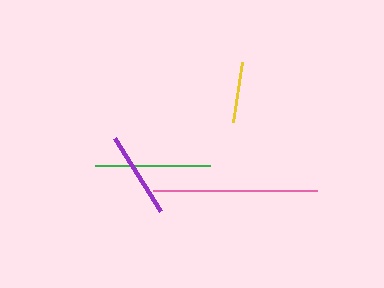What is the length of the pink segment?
The pink segment is approximately 164 pixels long.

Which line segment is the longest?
The pink line is the longest at approximately 164 pixels.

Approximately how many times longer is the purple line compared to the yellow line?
The purple line is approximately 1.4 times the length of the yellow line.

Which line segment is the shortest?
The yellow line is the shortest at approximately 61 pixels.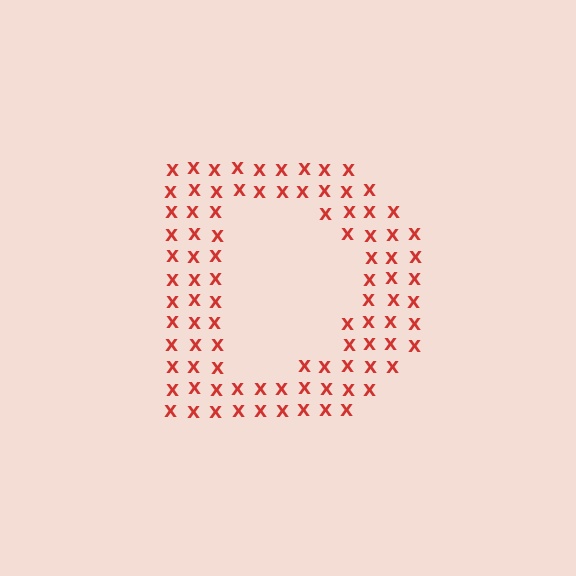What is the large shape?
The large shape is the letter D.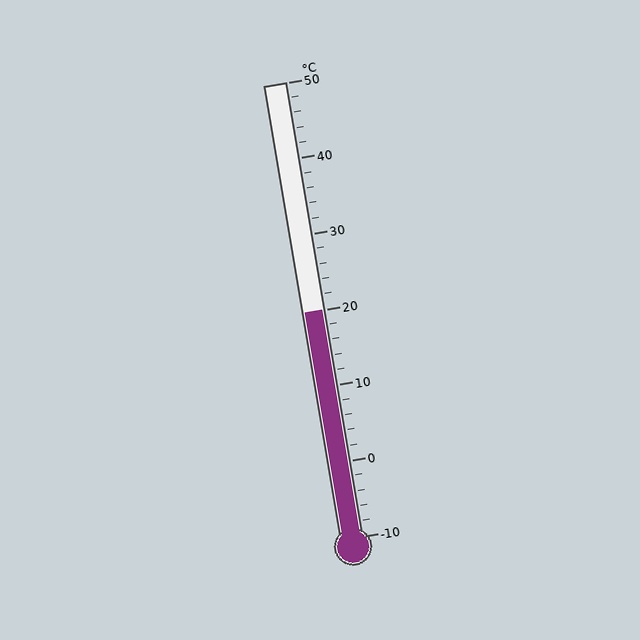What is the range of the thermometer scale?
The thermometer scale ranges from -10°C to 50°C.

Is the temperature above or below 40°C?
The temperature is below 40°C.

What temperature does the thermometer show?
The thermometer shows approximately 20°C.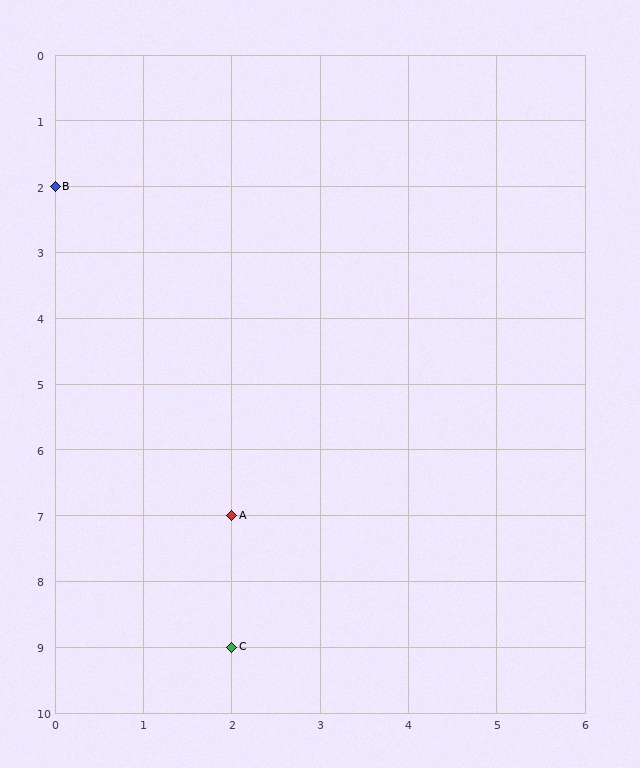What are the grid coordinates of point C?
Point C is at grid coordinates (2, 9).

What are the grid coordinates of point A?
Point A is at grid coordinates (2, 7).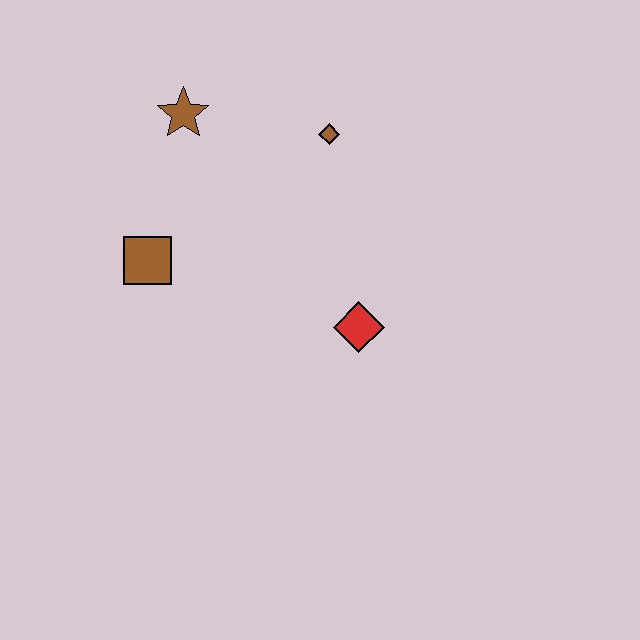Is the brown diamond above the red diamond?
Yes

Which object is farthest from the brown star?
The red diamond is farthest from the brown star.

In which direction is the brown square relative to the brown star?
The brown square is below the brown star.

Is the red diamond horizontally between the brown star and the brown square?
No